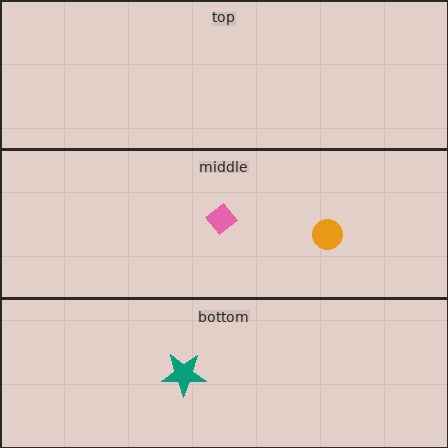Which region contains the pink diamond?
The middle region.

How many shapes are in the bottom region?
1.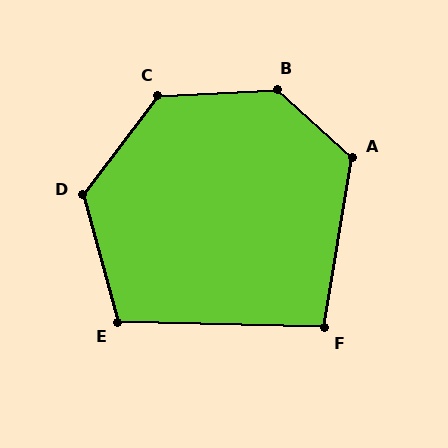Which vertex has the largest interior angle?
B, at approximately 135 degrees.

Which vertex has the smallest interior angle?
F, at approximately 98 degrees.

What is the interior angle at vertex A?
Approximately 123 degrees (obtuse).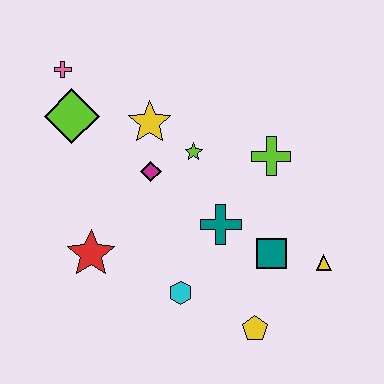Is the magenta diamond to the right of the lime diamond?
Yes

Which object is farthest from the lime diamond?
The yellow triangle is farthest from the lime diamond.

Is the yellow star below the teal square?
No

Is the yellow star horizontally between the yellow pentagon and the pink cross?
Yes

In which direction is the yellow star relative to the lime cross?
The yellow star is to the left of the lime cross.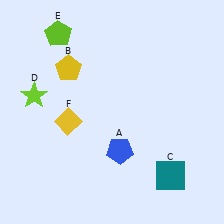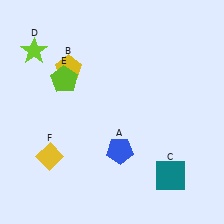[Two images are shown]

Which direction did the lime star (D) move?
The lime star (D) moved up.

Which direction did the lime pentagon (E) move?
The lime pentagon (E) moved down.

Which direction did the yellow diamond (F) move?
The yellow diamond (F) moved down.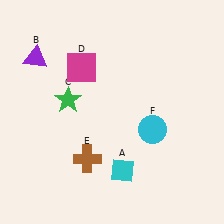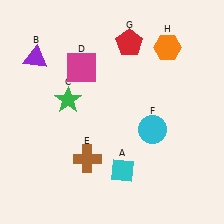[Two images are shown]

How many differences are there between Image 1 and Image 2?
There are 2 differences between the two images.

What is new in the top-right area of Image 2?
An orange hexagon (H) was added in the top-right area of Image 2.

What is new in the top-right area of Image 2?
A red pentagon (G) was added in the top-right area of Image 2.